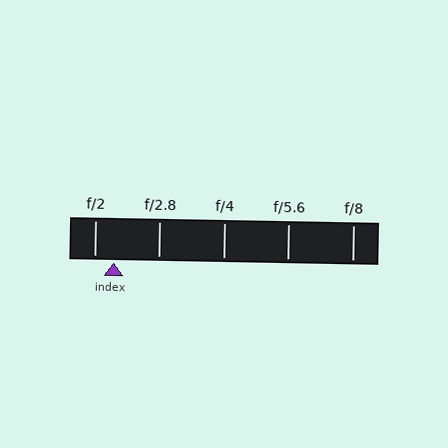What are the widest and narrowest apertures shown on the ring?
The widest aperture shown is f/2 and the narrowest is f/8.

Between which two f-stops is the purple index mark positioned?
The index mark is between f/2 and f/2.8.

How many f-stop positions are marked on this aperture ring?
There are 5 f-stop positions marked.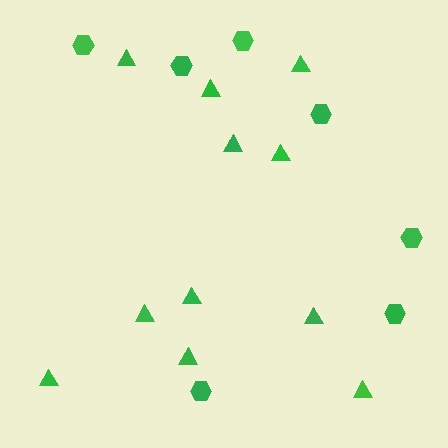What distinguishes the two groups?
There are 2 groups: one group of triangles (11) and one group of hexagons (7).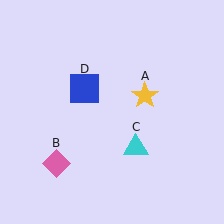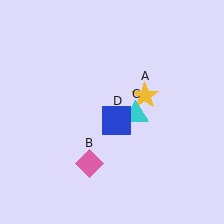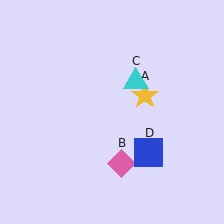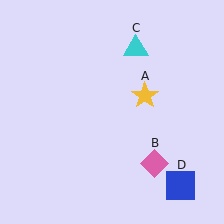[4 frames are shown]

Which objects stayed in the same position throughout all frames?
Yellow star (object A) remained stationary.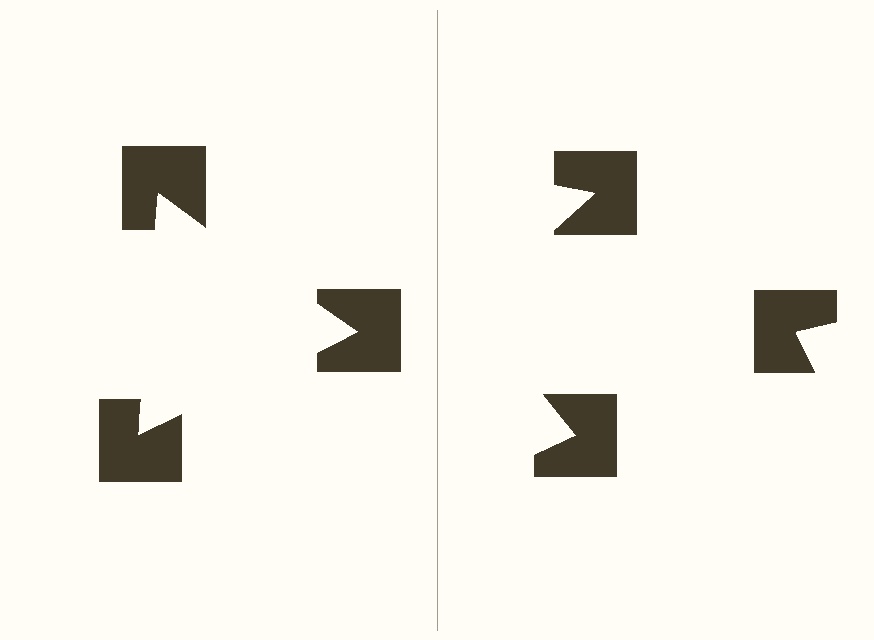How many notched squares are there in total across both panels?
6 — 3 on each side.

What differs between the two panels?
The notched squares are positioned identically on both sides; only the wedge orientations differ. On the left they align to a triangle; on the right they are misaligned.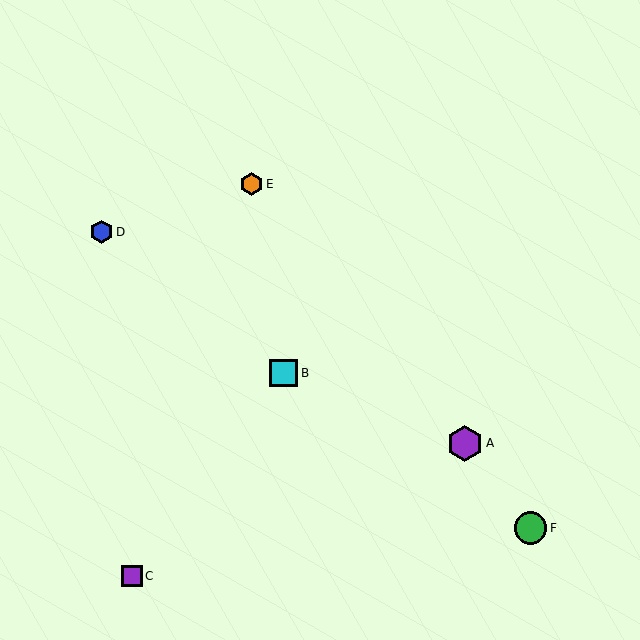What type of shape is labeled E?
Shape E is an orange hexagon.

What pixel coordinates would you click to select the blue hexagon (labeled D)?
Click at (101, 232) to select the blue hexagon D.